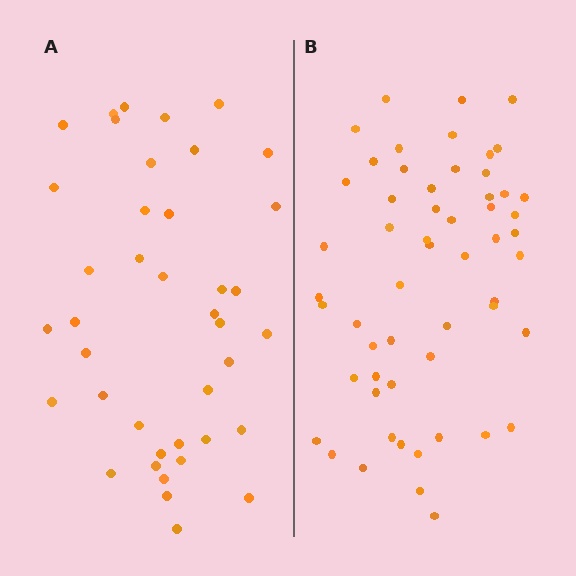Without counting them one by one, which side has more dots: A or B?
Region B (the right region) has more dots.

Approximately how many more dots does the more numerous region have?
Region B has approximately 15 more dots than region A.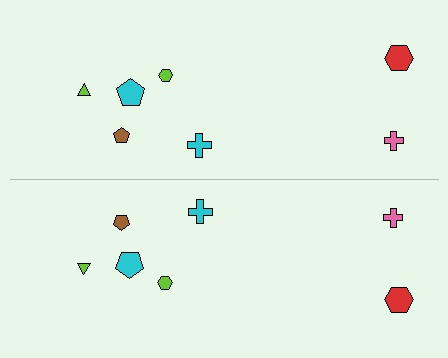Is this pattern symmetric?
Yes, this pattern has bilateral (reflection) symmetry.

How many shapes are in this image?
There are 14 shapes in this image.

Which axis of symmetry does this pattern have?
The pattern has a horizontal axis of symmetry running through the center of the image.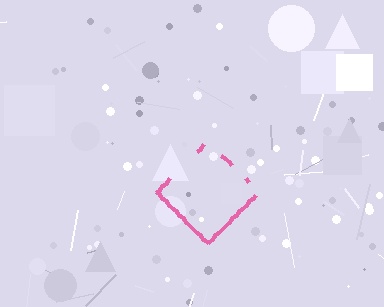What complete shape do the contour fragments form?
The contour fragments form a diamond.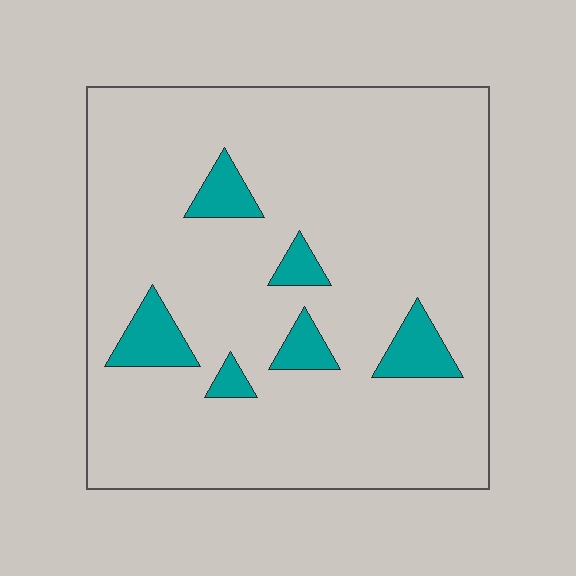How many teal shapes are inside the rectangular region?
6.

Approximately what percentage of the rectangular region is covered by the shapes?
Approximately 10%.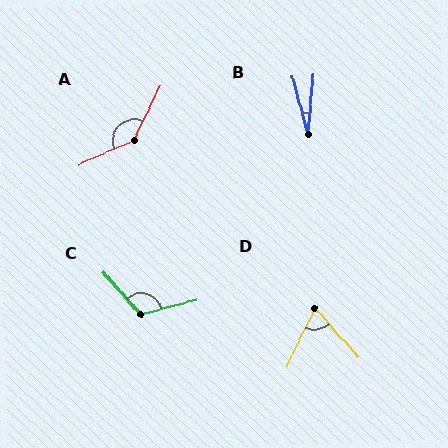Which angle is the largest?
A, at approximately 140 degrees.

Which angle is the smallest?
B, at approximately 21 degrees.